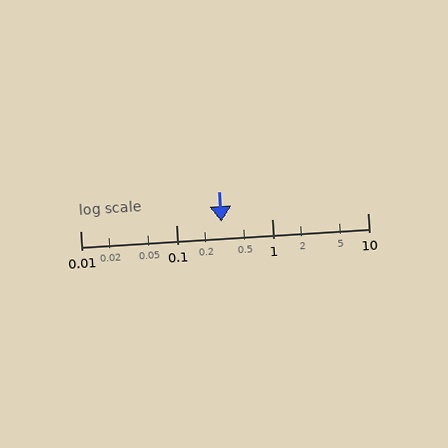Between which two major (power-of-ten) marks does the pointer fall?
The pointer is between 0.1 and 1.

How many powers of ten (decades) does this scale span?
The scale spans 3 decades, from 0.01 to 10.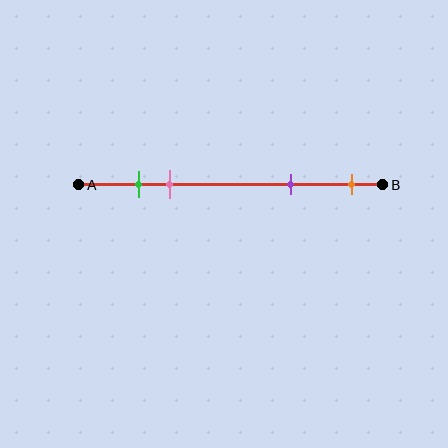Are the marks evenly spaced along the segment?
No, the marks are not evenly spaced.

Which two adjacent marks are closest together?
The green and pink marks are the closest adjacent pair.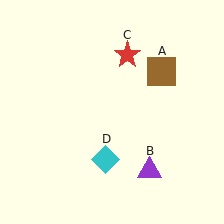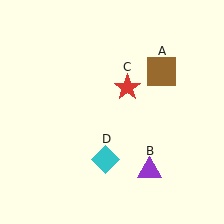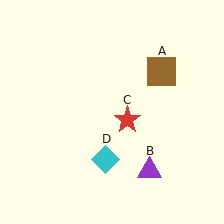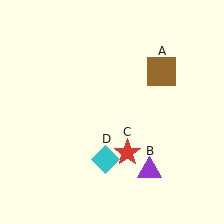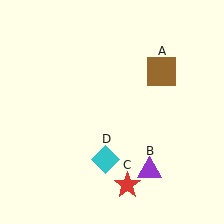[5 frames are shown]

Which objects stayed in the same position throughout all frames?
Brown square (object A) and purple triangle (object B) and cyan diamond (object D) remained stationary.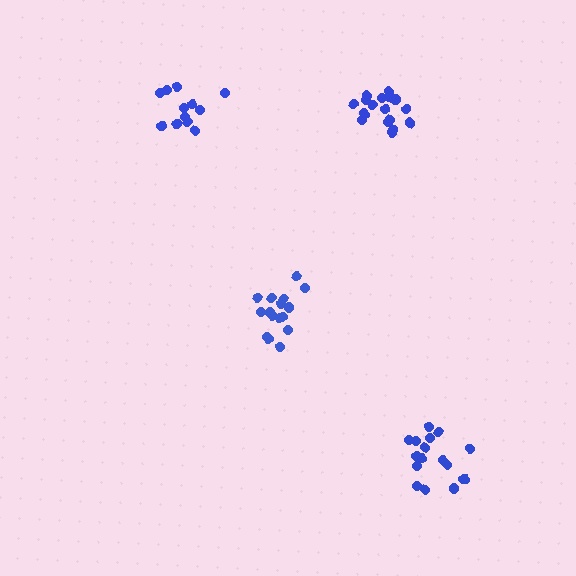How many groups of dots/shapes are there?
There are 4 groups.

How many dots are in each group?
Group 1: 16 dots, Group 2: 12 dots, Group 3: 17 dots, Group 4: 18 dots (63 total).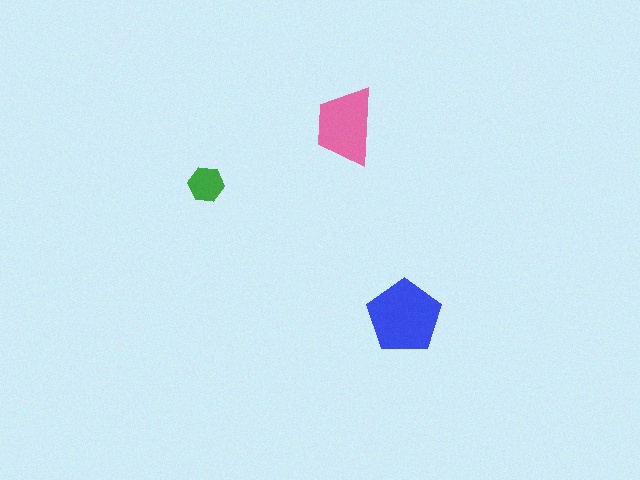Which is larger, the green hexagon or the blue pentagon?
The blue pentagon.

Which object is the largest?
The blue pentagon.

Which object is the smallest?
The green hexagon.